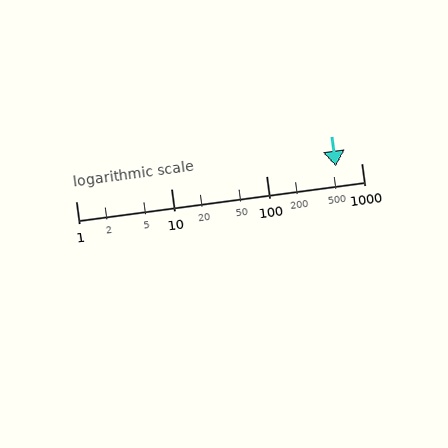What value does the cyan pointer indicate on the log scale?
The pointer indicates approximately 540.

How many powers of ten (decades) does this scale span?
The scale spans 3 decades, from 1 to 1000.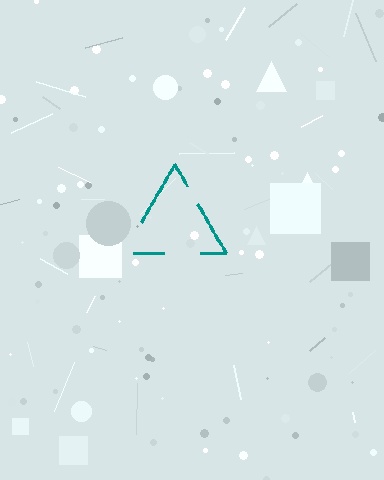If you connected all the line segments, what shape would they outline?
They would outline a triangle.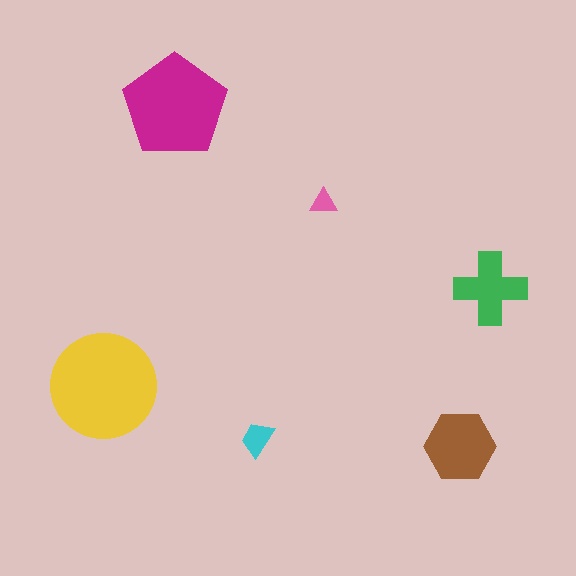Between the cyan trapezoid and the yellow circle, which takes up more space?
The yellow circle.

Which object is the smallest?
The pink triangle.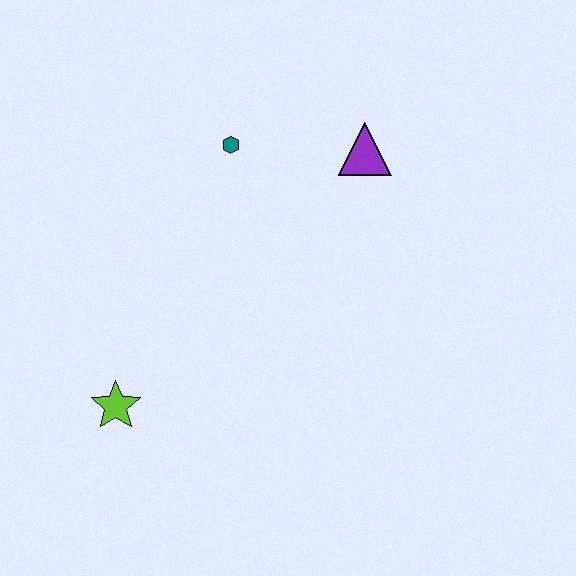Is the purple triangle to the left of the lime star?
No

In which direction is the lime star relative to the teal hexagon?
The lime star is below the teal hexagon.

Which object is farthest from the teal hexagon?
The lime star is farthest from the teal hexagon.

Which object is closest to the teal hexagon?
The purple triangle is closest to the teal hexagon.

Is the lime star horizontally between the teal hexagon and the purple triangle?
No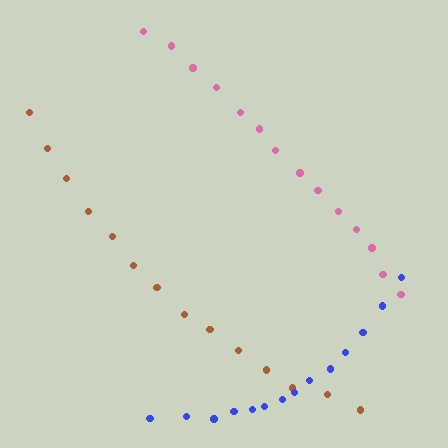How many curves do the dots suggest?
There are 3 distinct paths.